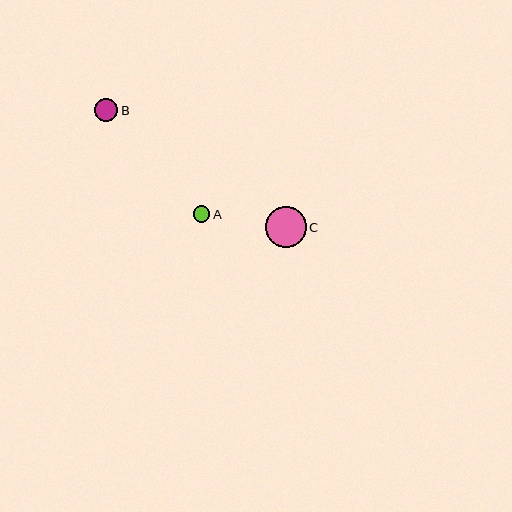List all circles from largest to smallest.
From largest to smallest: C, B, A.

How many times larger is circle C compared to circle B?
Circle C is approximately 1.8 times the size of circle B.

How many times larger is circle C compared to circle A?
Circle C is approximately 2.5 times the size of circle A.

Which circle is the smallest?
Circle A is the smallest with a size of approximately 16 pixels.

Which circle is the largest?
Circle C is the largest with a size of approximately 41 pixels.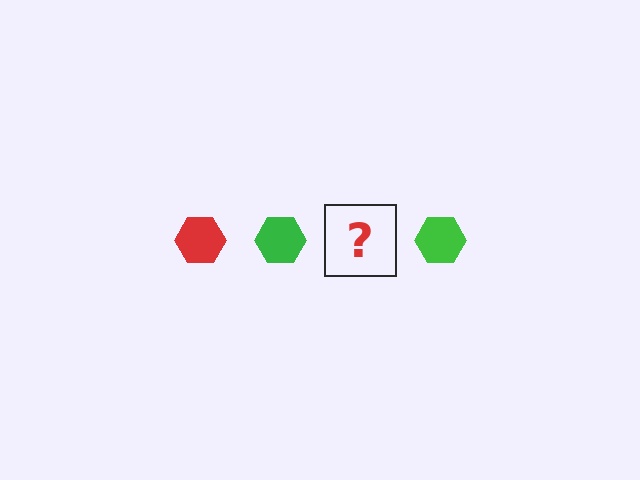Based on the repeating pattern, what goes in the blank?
The blank should be a red hexagon.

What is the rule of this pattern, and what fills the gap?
The rule is that the pattern cycles through red, green hexagons. The gap should be filled with a red hexagon.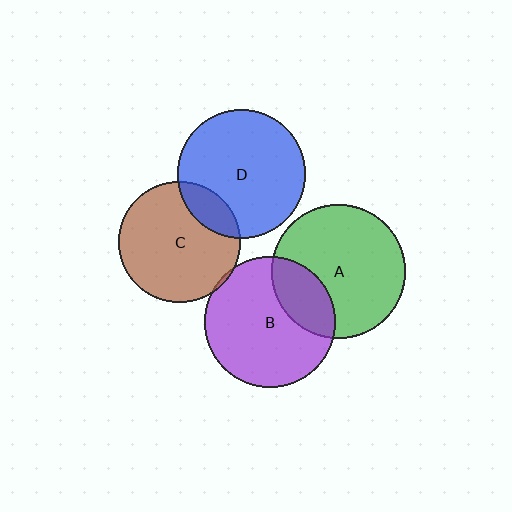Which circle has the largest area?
Circle A (green).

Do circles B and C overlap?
Yes.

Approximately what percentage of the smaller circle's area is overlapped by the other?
Approximately 5%.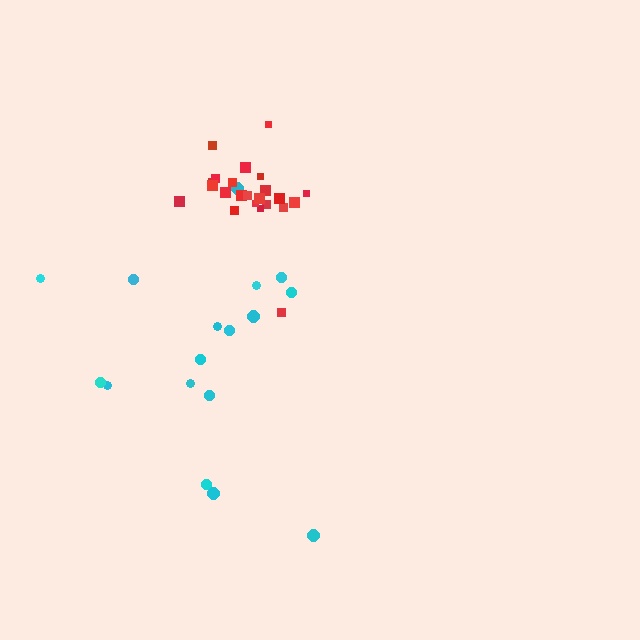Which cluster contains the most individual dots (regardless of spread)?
Red (23).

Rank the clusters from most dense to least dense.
red, cyan.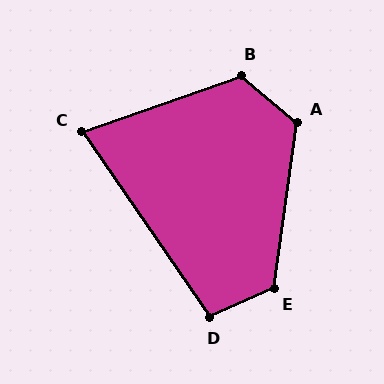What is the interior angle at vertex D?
Approximately 100 degrees (obtuse).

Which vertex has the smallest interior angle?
C, at approximately 75 degrees.